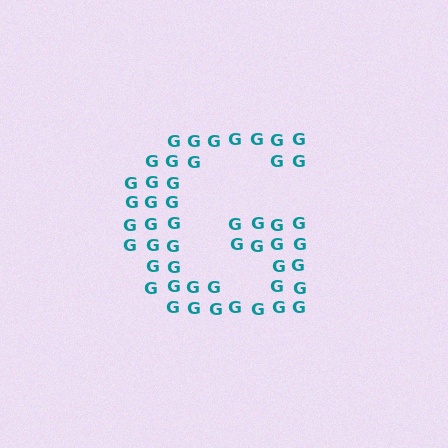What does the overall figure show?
The overall figure shows the letter G.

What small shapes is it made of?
It is made of small letter G's.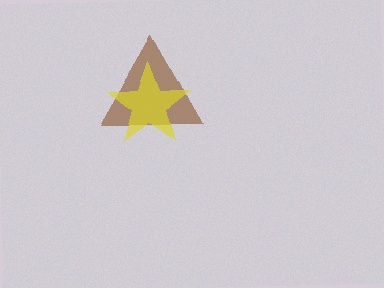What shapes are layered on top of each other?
The layered shapes are: a brown triangle, a yellow star.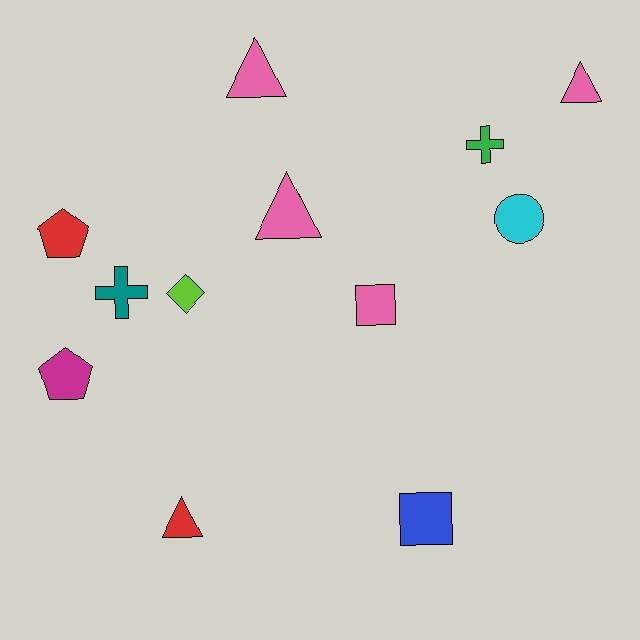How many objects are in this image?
There are 12 objects.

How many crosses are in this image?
There are 2 crosses.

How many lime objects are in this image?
There is 1 lime object.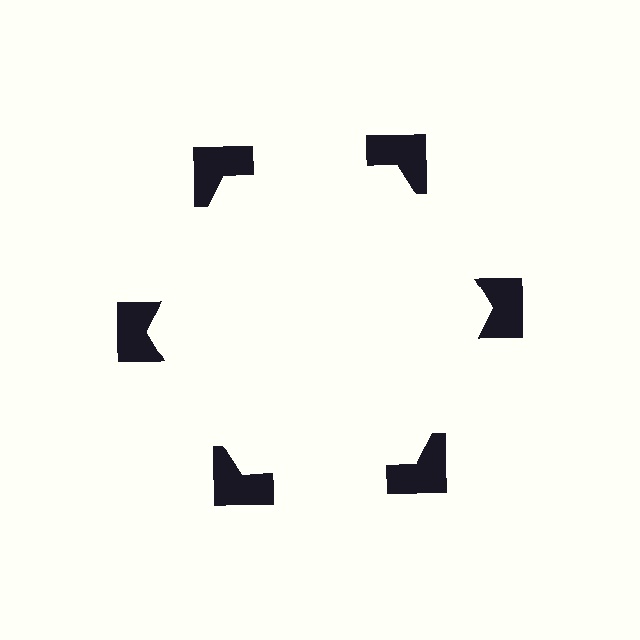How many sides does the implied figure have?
6 sides.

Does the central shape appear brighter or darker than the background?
It typically appears slightly brighter than the background, even though no actual brightness change is drawn.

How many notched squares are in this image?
There are 6 — one at each vertex of the illusory hexagon.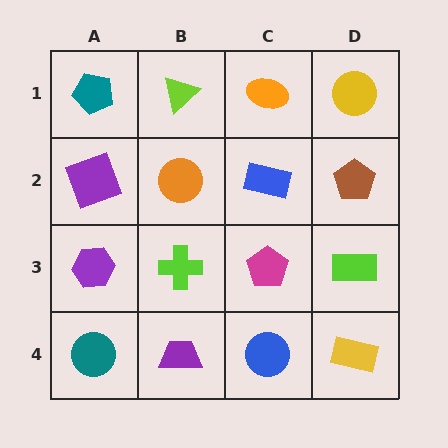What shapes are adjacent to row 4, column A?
A purple hexagon (row 3, column A), a purple trapezoid (row 4, column B).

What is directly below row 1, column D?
A brown pentagon.